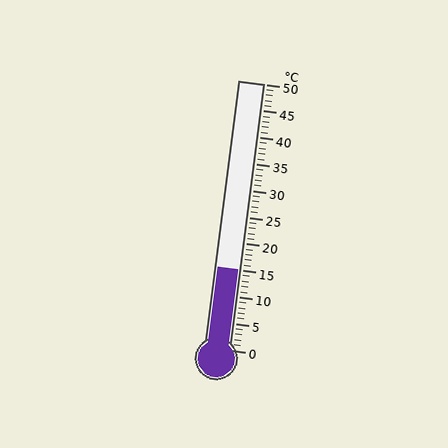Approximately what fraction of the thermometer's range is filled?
The thermometer is filled to approximately 30% of its range.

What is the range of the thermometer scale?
The thermometer scale ranges from 0°C to 50°C.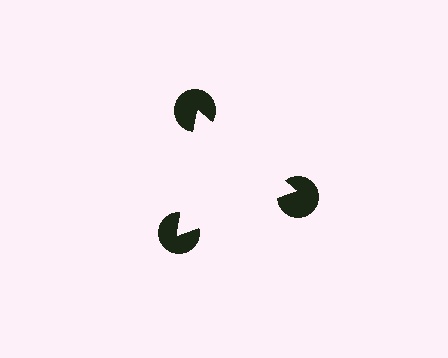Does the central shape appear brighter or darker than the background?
It typically appears slightly brighter than the background, even though no actual brightness change is drawn.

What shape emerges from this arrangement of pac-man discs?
An illusory triangle — its edges are inferred from the aligned wedge cuts in the pac-man discs, not physically drawn.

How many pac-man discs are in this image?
There are 3 — one at each vertex of the illusory triangle.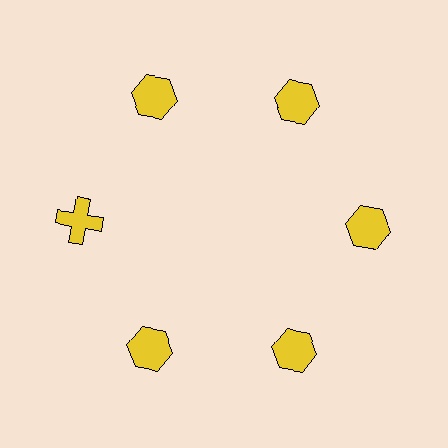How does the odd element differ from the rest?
It has a different shape: cross instead of hexagon.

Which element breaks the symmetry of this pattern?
The yellow cross at roughly the 9 o'clock position breaks the symmetry. All other shapes are yellow hexagons.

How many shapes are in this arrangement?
There are 6 shapes arranged in a ring pattern.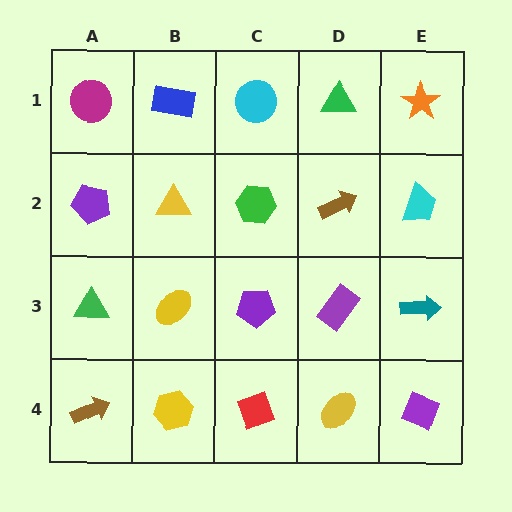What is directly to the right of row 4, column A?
A yellow hexagon.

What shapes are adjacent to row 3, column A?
A purple pentagon (row 2, column A), a brown arrow (row 4, column A), a yellow ellipse (row 3, column B).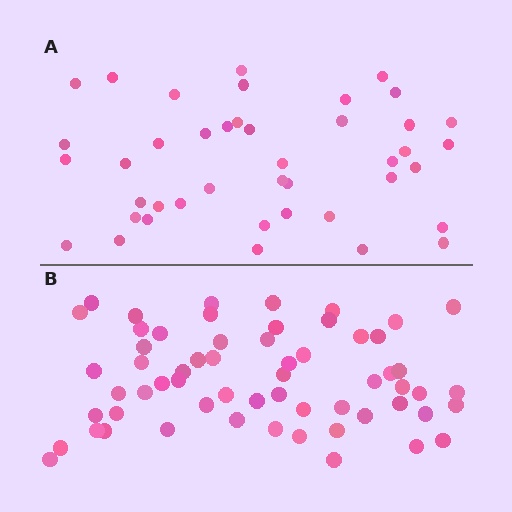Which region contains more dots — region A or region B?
Region B (the bottom region) has more dots.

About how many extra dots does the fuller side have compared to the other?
Region B has approximately 20 more dots than region A.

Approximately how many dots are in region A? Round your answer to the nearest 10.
About 40 dots. (The exact count is 42, which rounds to 40.)